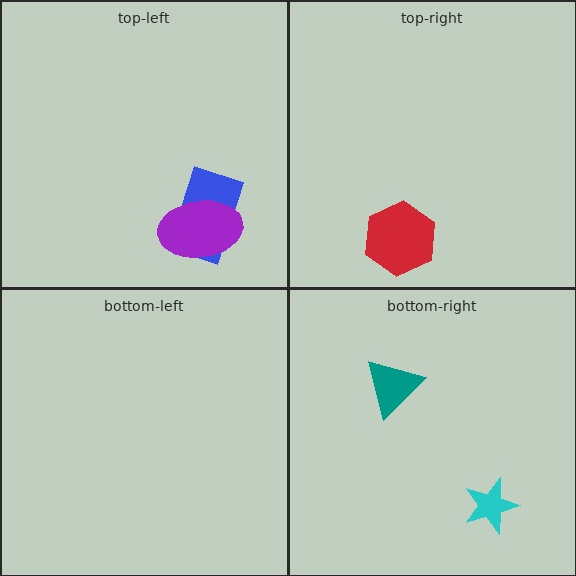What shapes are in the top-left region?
The blue rectangle, the purple ellipse.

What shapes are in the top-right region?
The red hexagon.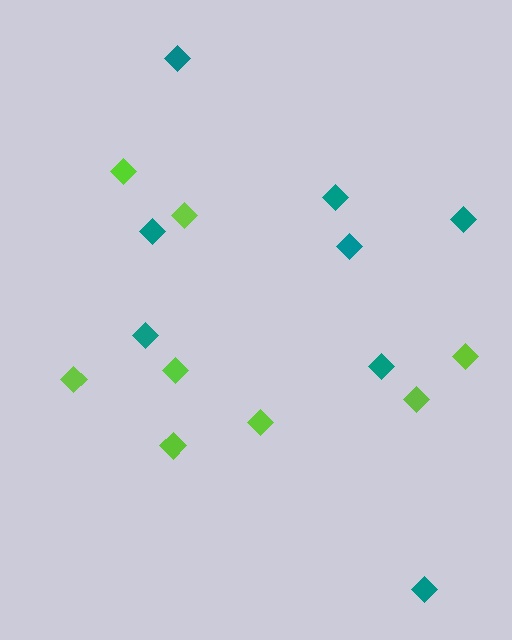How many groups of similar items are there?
There are 2 groups: one group of teal diamonds (8) and one group of lime diamonds (8).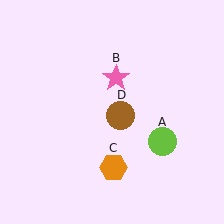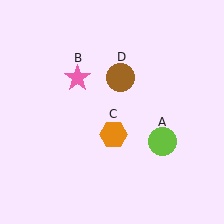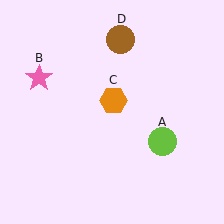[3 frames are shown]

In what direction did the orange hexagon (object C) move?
The orange hexagon (object C) moved up.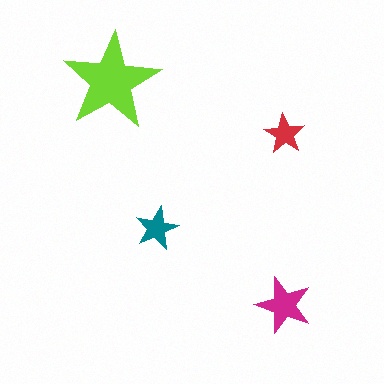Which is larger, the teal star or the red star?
The teal one.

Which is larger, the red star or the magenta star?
The magenta one.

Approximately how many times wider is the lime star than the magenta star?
About 1.5 times wider.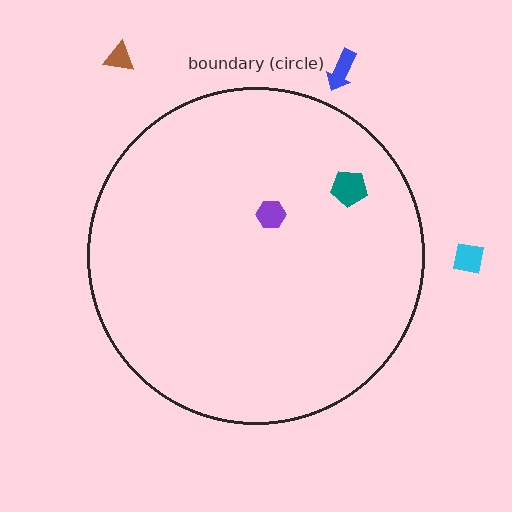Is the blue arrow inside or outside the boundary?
Outside.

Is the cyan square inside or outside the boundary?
Outside.